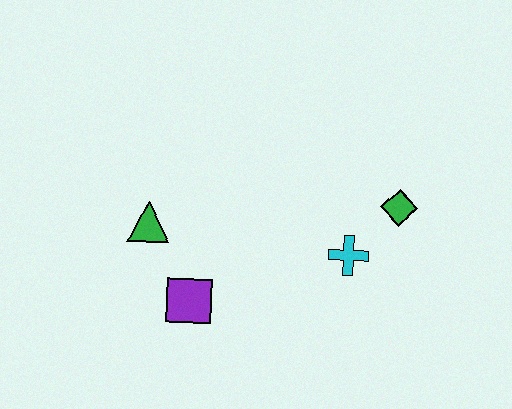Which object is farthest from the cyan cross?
The green triangle is farthest from the cyan cross.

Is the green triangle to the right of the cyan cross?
No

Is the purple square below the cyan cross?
Yes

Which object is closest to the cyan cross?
The green diamond is closest to the cyan cross.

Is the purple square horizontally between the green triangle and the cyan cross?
Yes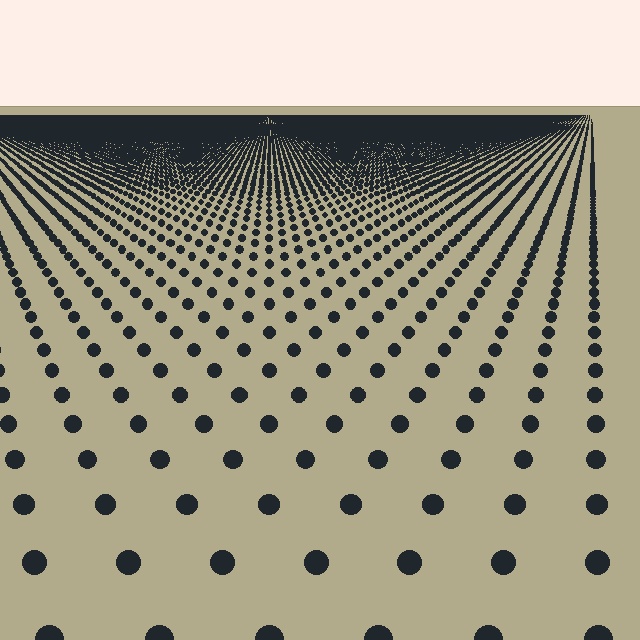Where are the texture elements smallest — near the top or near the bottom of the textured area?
Near the top.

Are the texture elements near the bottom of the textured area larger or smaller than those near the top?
Larger. Near the bottom, elements are closer to the viewer and appear at a bigger on-screen size.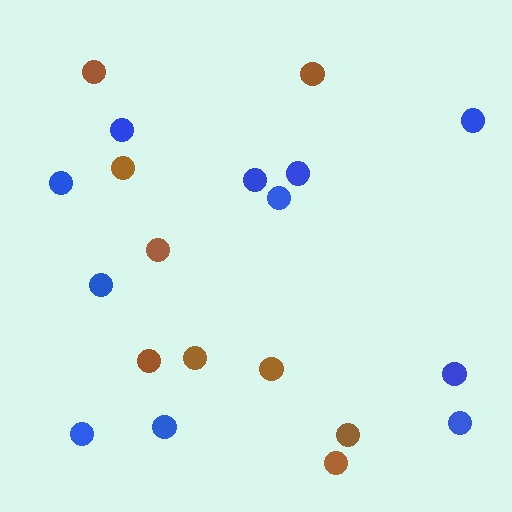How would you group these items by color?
There are 2 groups: one group of brown circles (9) and one group of blue circles (11).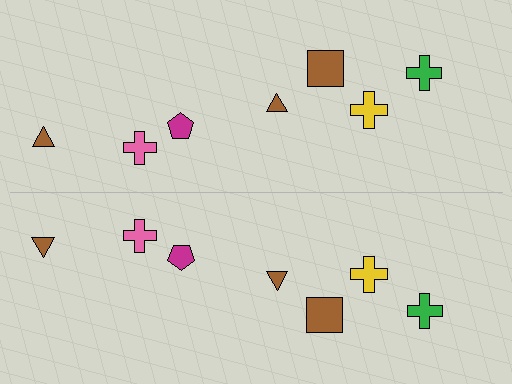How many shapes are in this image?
There are 14 shapes in this image.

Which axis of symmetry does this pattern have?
The pattern has a horizontal axis of symmetry running through the center of the image.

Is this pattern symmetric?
Yes, this pattern has bilateral (reflection) symmetry.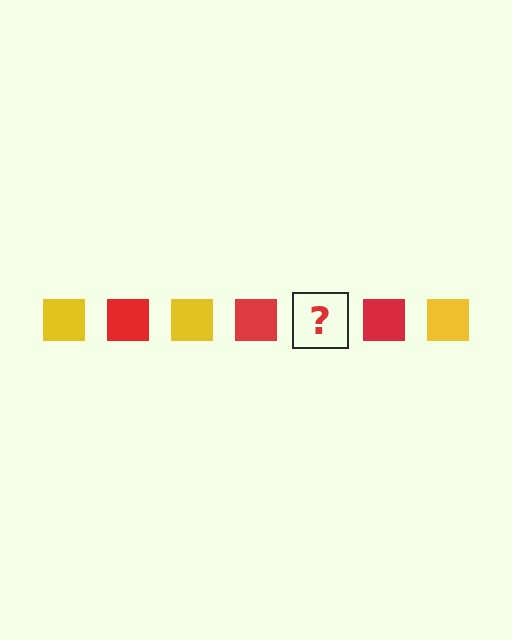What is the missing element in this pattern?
The missing element is a yellow square.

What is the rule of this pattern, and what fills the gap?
The rule is that the pattern cycles through yellow, red squares. The gap should be filled with a yellow square.